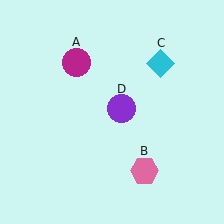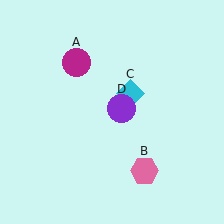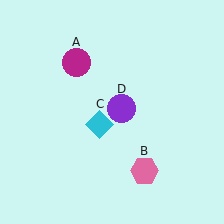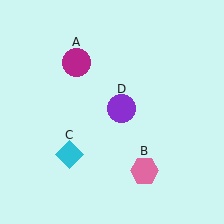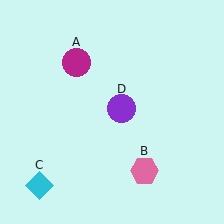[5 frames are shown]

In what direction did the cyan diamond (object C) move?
The cyan diamond (object C) moved down and to the left.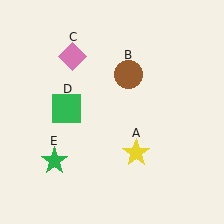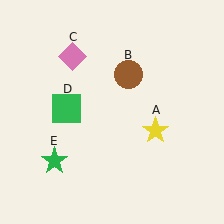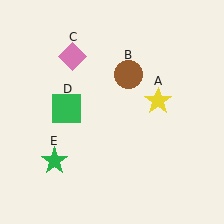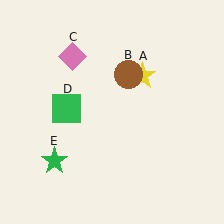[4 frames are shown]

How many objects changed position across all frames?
1 object changed position: yellow star (object A).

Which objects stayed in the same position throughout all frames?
Brown circle (object B) and pink diamond (object C) and green square (object D) and green star (object E) remained stationary.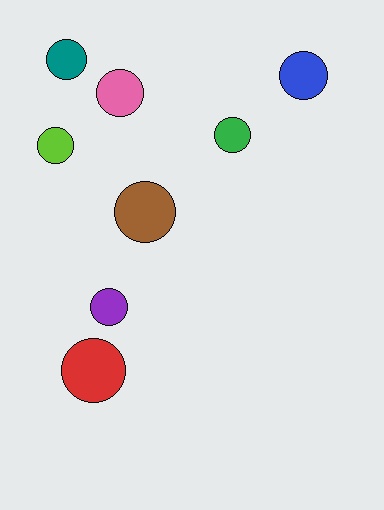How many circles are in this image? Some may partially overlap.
There are 8 circles.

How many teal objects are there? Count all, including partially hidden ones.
There is 1 teal object.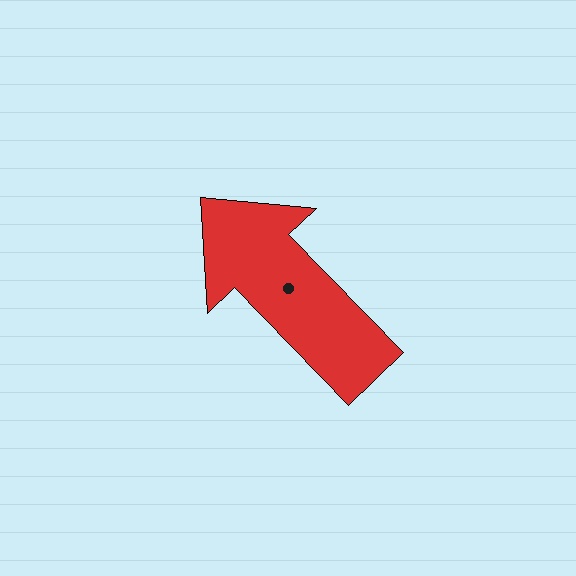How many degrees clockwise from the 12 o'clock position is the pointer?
Approximately 316 degrees.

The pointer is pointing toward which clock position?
Roughly 11 o'clock.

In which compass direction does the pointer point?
Northwest.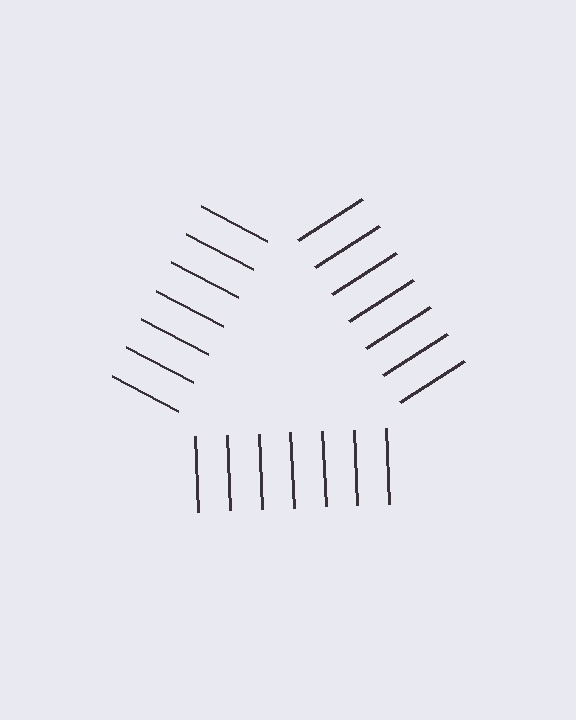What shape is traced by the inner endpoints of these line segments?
An illusory triangle — the line segments terminate on its edges but no continuous stroke is drawn.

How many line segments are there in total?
21 — 7 along each of the 3 edges.